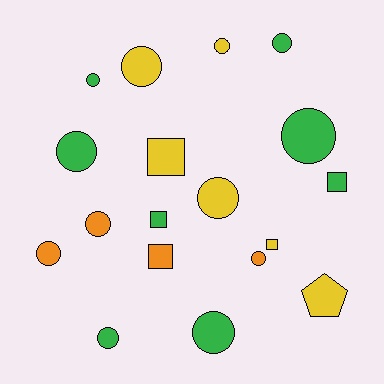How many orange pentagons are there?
There are no orange pentagons.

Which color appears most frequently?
Green, with 8 objects.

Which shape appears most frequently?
Circle, with 12 objects.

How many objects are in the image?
There are 18 objects.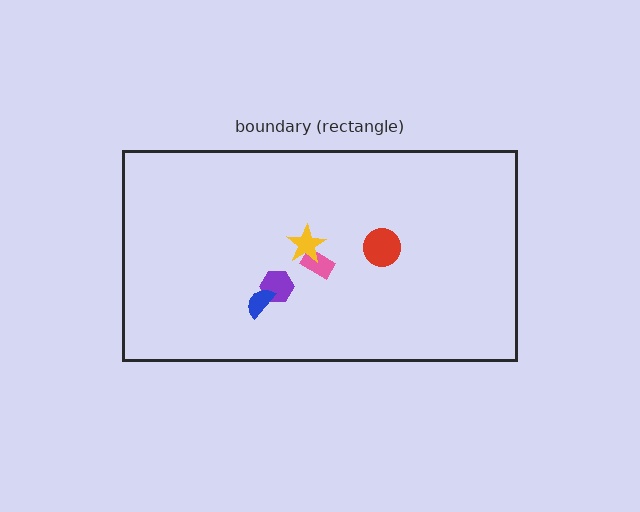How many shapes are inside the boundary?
5 inside, 0 outside.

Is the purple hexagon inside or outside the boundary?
Inside.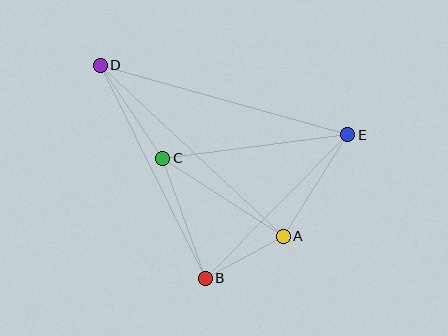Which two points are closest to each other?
Points A and B are closest to each other.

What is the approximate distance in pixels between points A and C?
The distance between A and C is approximately 143 pixels.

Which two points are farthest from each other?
Points D and E are farthest from each other.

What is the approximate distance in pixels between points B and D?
The distance between B and D is approximately 238 pixels.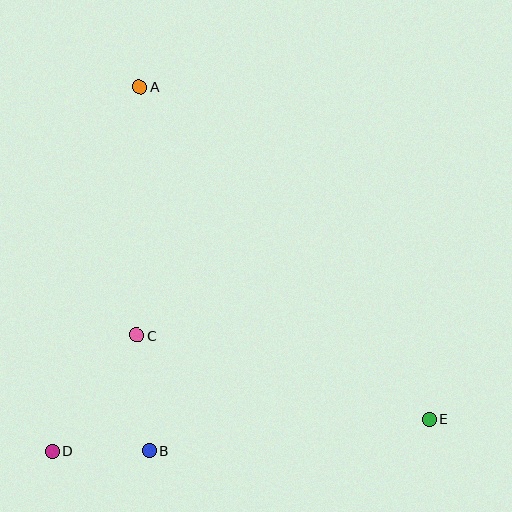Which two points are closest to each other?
Points B and D are closest to each other.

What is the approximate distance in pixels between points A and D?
The distance between A and D is approximately 375 pixels.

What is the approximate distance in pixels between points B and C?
The distance between B and C is approximately 116 pixels.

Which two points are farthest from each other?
Points A and E are farthest from each other.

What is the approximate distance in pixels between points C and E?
The distance between C and E is approximately 305 pixels.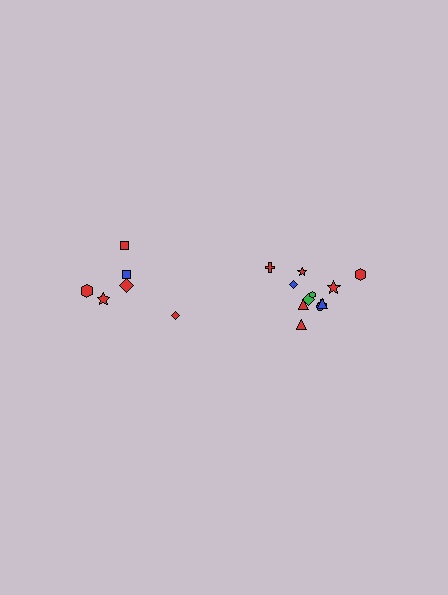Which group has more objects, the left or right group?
The right group.